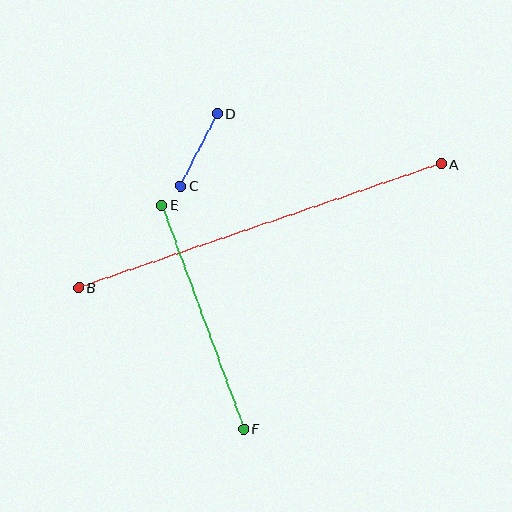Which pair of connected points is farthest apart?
Points A and B are farthest apart.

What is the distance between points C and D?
The distance is approximately 81 pixels.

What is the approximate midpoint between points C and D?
The midpoint is at approximately (199, 150) pixels.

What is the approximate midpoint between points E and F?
The midpoint is at approximately (203, 317) pixels.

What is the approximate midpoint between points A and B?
The midpoint is at approximately (260, 226) pixels.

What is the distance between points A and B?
The distance is approximately 383 pixels.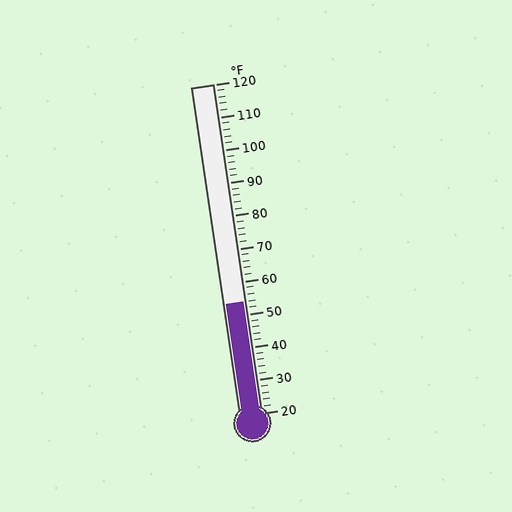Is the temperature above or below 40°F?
The temperature is above 40°F.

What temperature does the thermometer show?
The thermometer shows approximately 54°F.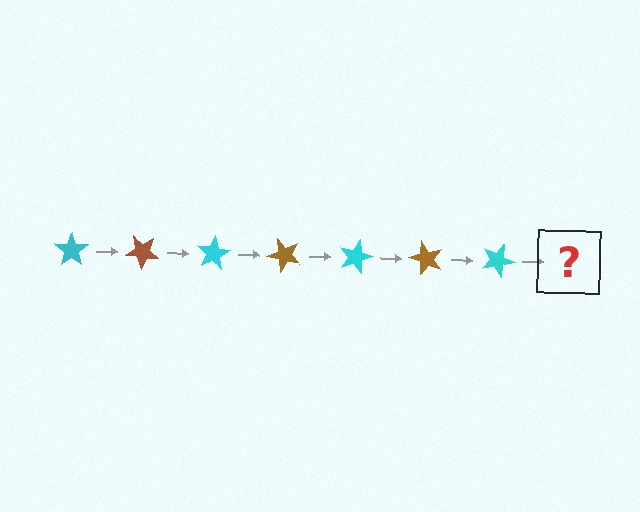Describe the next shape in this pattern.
It should be a brown star, rotated 280 degrees from the start.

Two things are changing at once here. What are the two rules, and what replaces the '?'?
The two rules are that it rotates 40 degrees each step and the color cycles through cyan and brown. The '?' should be a brown star, rotated 280 degrees from the start.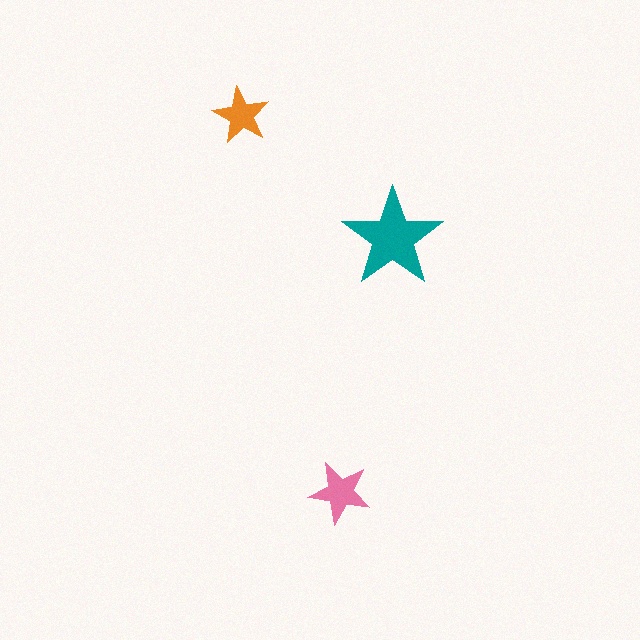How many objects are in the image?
There are 3 objects in the image.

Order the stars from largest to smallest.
the teal one, the pink one, the orange one.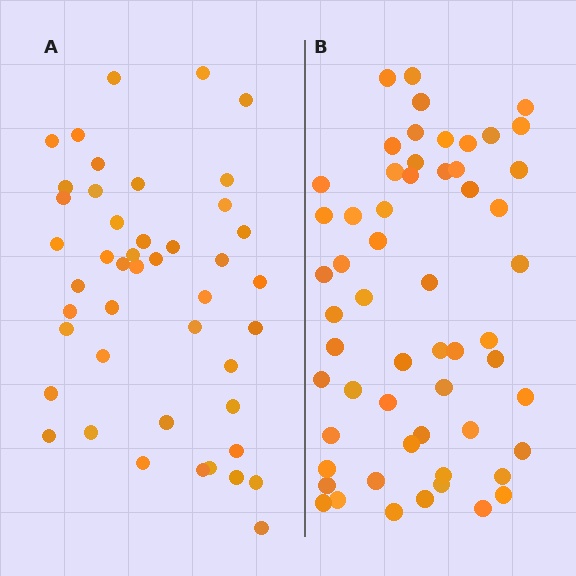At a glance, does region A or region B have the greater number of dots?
Region B (the right region) has more dots.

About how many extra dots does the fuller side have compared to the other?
Region B has roughly 12 or so more dots than region A.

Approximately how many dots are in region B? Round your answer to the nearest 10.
About 60 dots. (The exact count is 57, which rounds to 60.)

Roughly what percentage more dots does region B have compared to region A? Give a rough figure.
About 25% more.